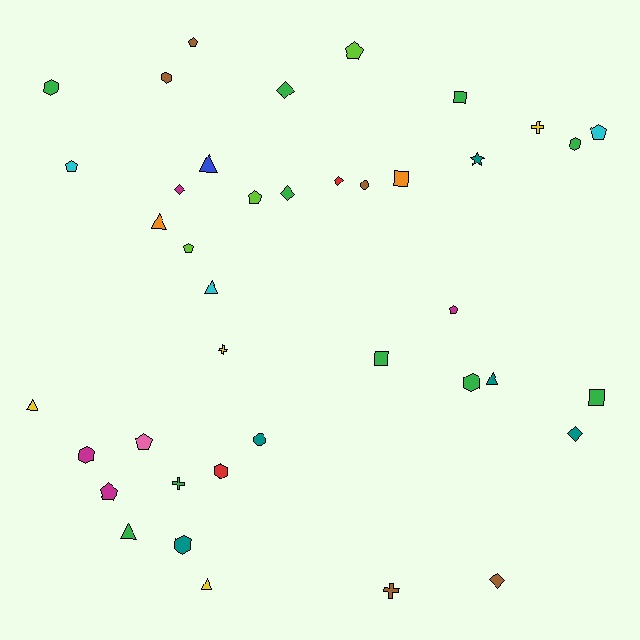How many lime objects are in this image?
There are 3 lime objects.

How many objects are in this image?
There are 40 objects.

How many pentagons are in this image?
There are 9 pentagons.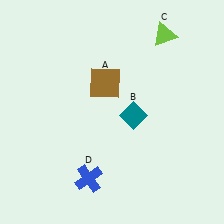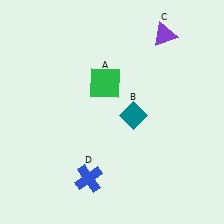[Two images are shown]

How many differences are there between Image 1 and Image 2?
There are 2 differences between the two images.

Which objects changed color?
A changed from brown to green. C changed from lime to purple.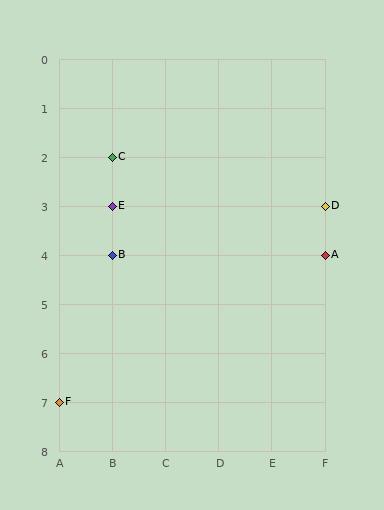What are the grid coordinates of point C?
Point C is at grid coordinates (B, 2).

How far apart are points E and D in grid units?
Points E and D are 4 columns apart.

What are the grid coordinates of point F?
Point F is at grid coordinates (A, 7).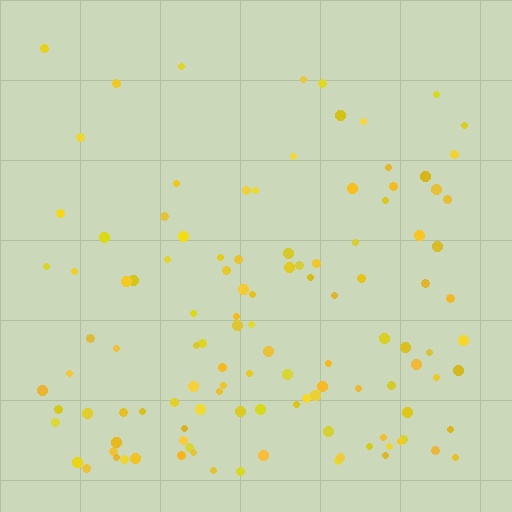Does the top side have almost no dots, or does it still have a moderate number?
Still a moderate number, just noticeably fewer than the bottom.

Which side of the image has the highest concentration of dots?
The bottom.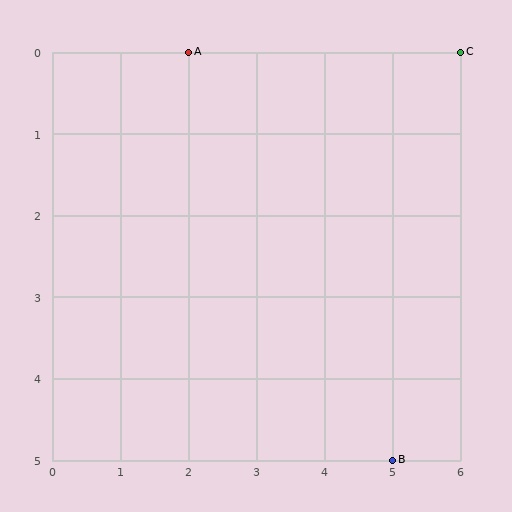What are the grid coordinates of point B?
Point B is at grid coordinates (5, 5).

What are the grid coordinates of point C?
Point C is at grid coordinates (6, 0).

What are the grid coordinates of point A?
Point A is at grid coordinates (2, 0).